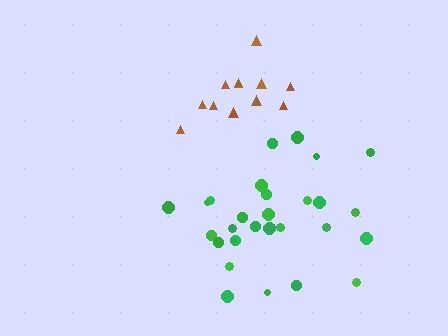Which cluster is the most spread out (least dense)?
Green.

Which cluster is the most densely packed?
Brown.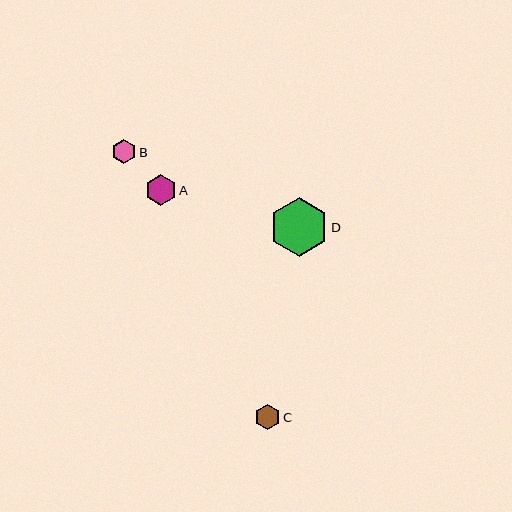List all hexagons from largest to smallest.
From largest to smallest: D, A, C, B.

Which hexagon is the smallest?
Hexagon B is the smallest with a size of approximately 24 pixels.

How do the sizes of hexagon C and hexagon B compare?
Hexagon C and hexagon B are approximately the same size.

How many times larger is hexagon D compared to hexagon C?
Hexagon D is approximately 2.4 times the size of hexagon C.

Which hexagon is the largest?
Hexagon D is the largest with a size of approximately 58 pixels.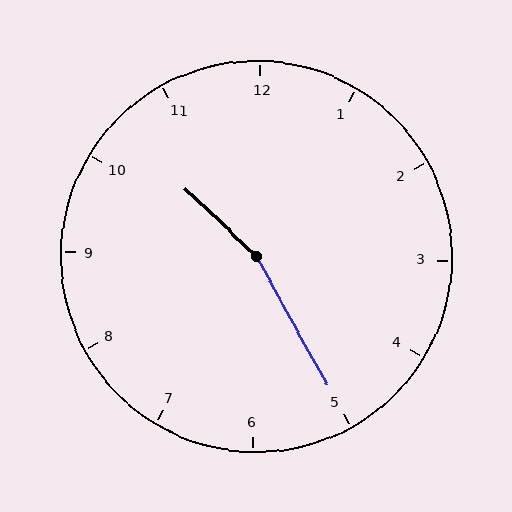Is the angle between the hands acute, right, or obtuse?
It is obtuse.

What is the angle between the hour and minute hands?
Approximately 162 degrees.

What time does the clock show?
10:25.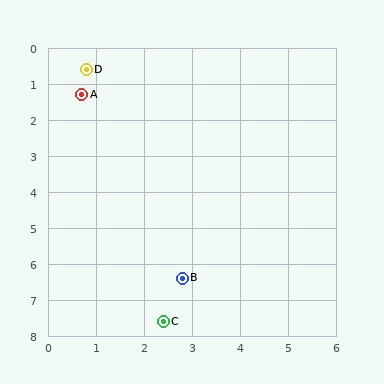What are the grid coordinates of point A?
Point A is at approximately (0.7, 1.3).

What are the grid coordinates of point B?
Point B is at approximately (2.8, 6.4).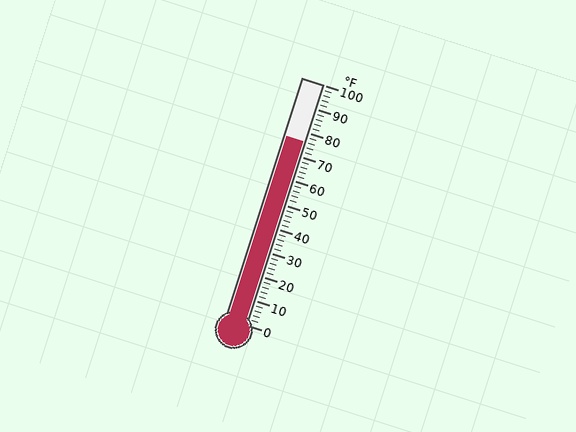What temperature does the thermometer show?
The thermometer shows approximately 76°F.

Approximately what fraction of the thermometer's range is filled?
The thermometer is filled to approximately 75% of its range.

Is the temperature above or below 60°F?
The temperature is above 60°F.